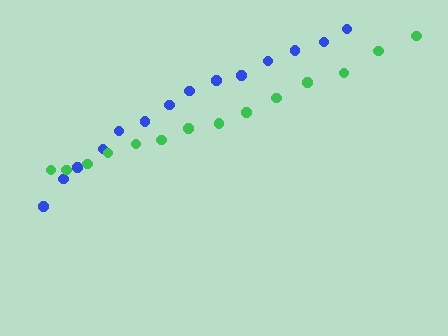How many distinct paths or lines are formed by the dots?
There are 2 distinct paths.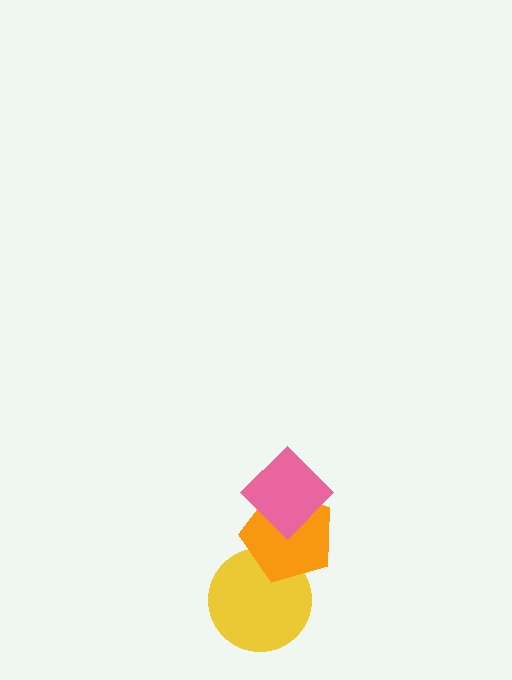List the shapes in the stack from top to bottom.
From top to bottom: the pink diamond, the orange pentagon, the yellow circle.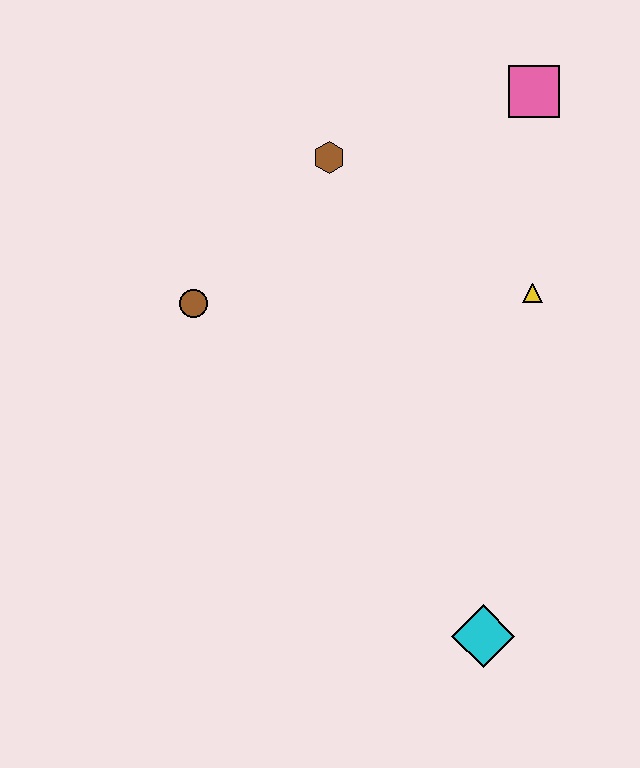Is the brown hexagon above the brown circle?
Yes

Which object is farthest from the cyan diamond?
The pink square is farthest from the cyan diamond.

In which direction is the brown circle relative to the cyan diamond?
The brown circle is above the cyan diamond.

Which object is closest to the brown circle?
The brown hexagon is closest to the brown circle.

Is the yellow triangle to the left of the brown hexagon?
No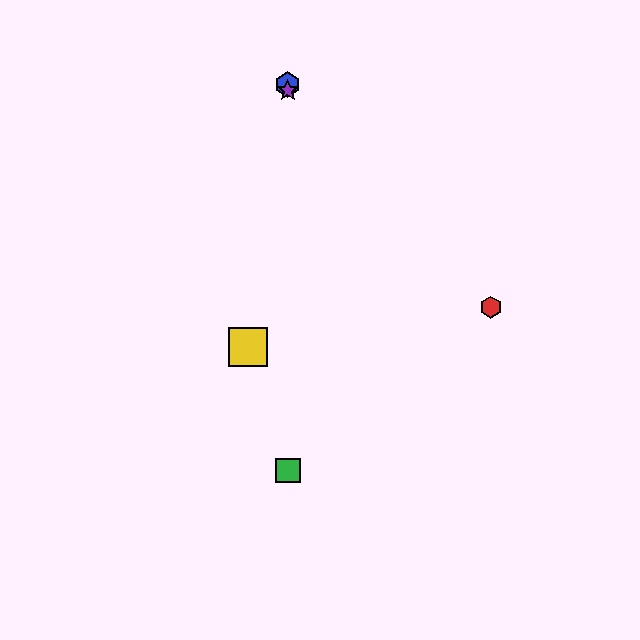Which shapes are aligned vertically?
The blue hexagon, the green square, the purple star are aligned vertically.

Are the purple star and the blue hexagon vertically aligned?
Yes, both are at x≈288.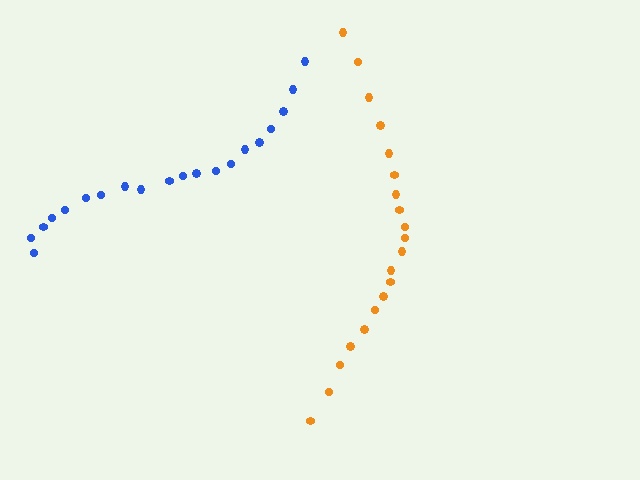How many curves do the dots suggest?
There are 2 distinct paths.